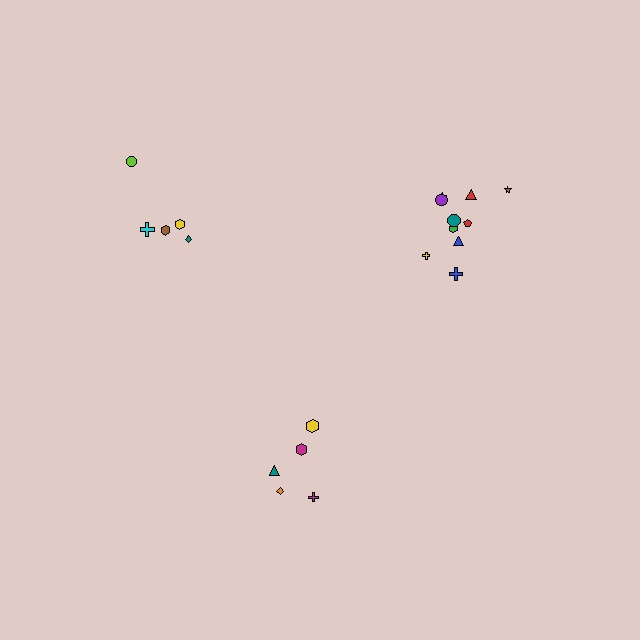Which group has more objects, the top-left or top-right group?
The top-right group.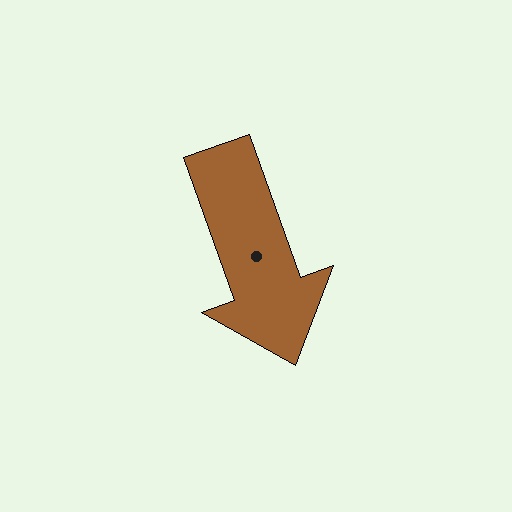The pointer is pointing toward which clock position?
Roughly 5 o'clock.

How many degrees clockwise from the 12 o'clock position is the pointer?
Approximately 160 degrees.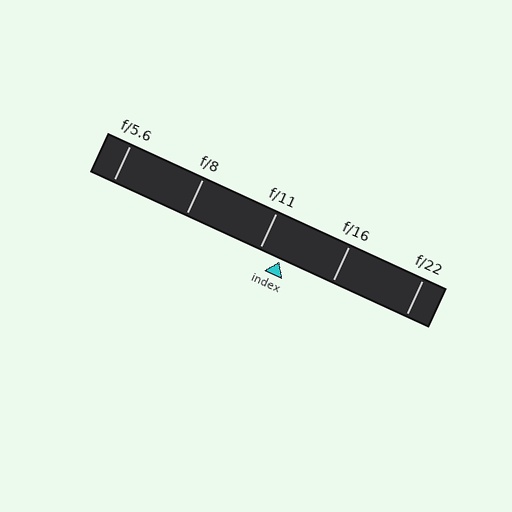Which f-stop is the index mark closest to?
The index mark is closest to f/11.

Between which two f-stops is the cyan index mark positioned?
The index mark is between f/11 and f/16.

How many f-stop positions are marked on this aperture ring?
There are 5 f-stop positions marked.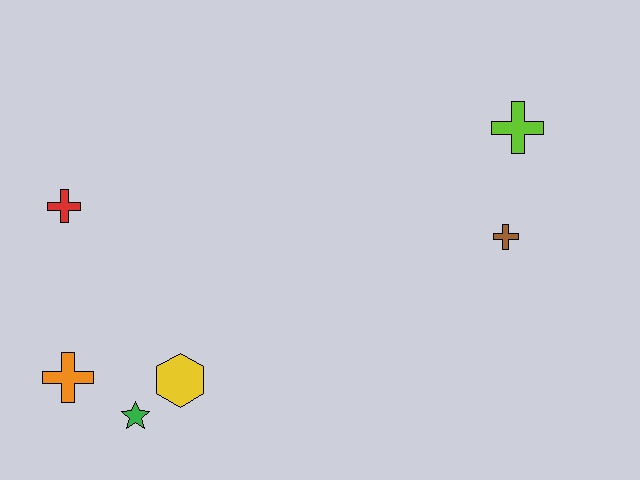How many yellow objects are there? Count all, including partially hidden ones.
There is 1 yellow object.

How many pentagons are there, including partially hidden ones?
There are no pentagons.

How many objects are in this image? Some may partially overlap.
There are 6 objects.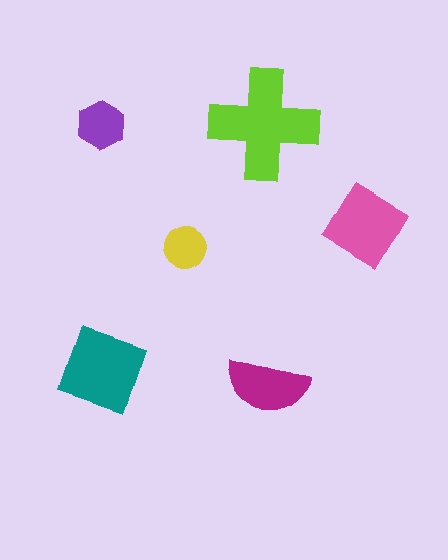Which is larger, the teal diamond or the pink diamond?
The teal diamond.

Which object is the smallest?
The yellow circle.